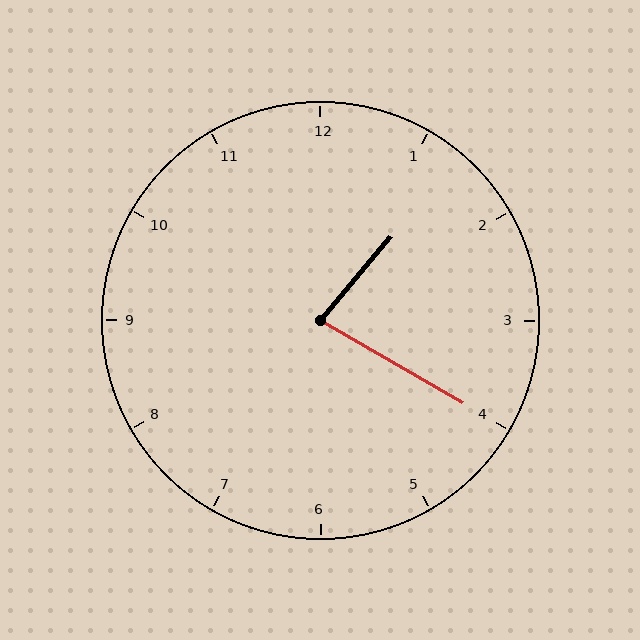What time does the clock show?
1:20.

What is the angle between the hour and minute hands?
Approximately 80 degrees.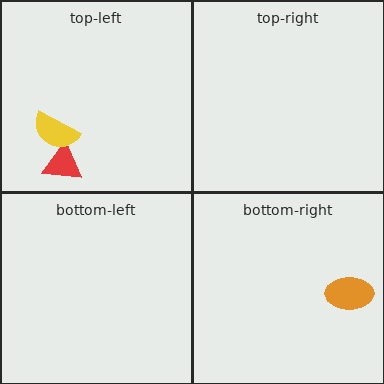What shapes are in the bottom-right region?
The orange ellipse.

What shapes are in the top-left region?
The red triangle, the yellow semicircle.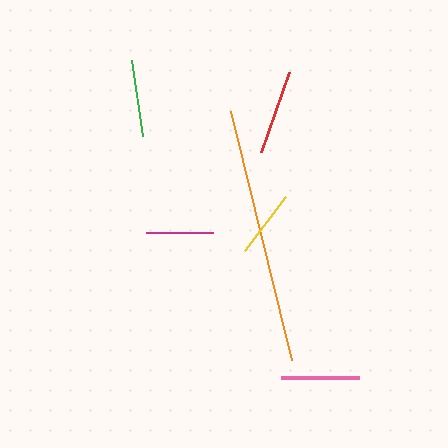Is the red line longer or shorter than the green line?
The red line is longer than the green line.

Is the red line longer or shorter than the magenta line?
The red line is longer than the magenta line.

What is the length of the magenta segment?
The magenta segment is approximately 67 pixels long.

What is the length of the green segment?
The green segment is approximately 76 pixels long.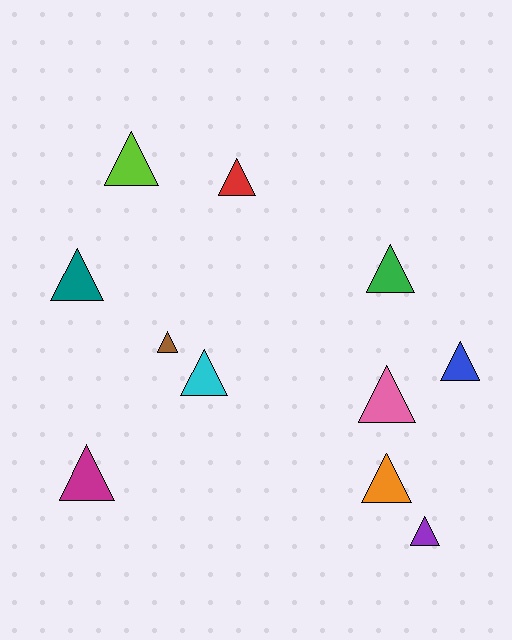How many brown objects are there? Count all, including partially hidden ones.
There is 1 brown object.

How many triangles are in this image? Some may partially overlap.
There are 11 triangles.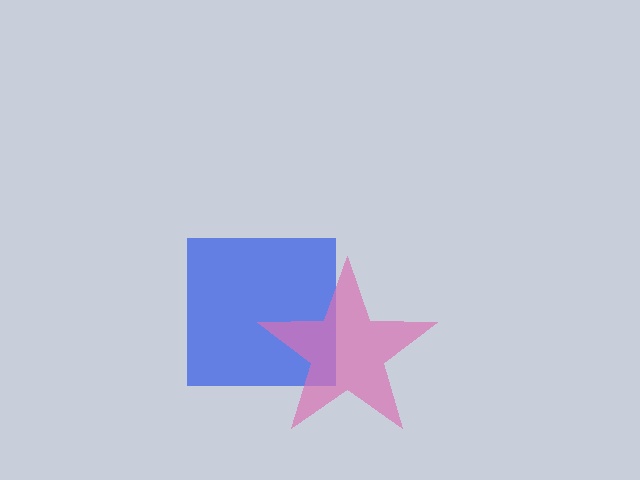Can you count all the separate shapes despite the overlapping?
Yes, there are 2 separate shapes.